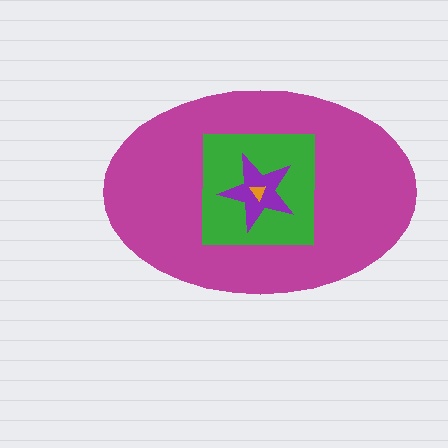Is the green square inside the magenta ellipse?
Yes.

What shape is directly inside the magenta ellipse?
The green square.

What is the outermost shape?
The magenta ellipse.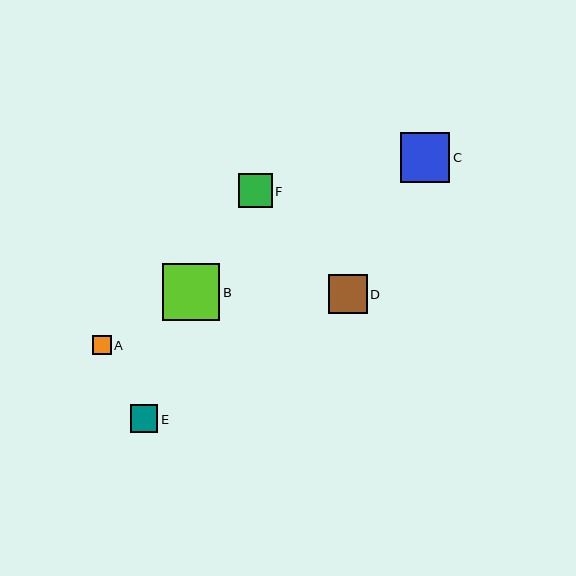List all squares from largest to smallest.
From largest to smallest: B, C, D, F, E, A.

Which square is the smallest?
Square A is the smallest with a size of approximately 18 pixels.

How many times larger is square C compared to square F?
Square C is approximately 1.5 times the size of square F.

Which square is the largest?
Square B is the largest with a size of approximately 57 pixels.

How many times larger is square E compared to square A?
Square E is approximately 1.5 times the size of square A.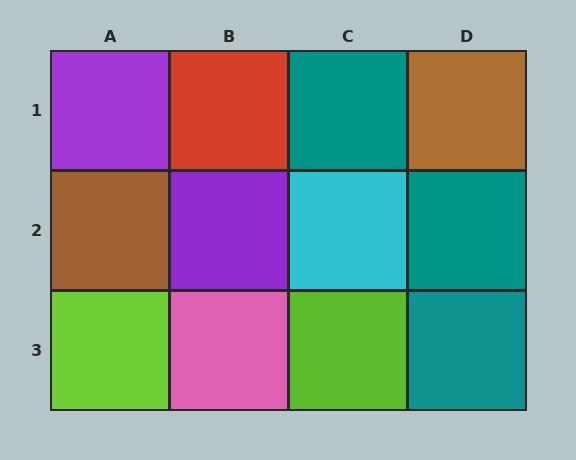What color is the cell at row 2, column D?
Teal.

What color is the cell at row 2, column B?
Purple.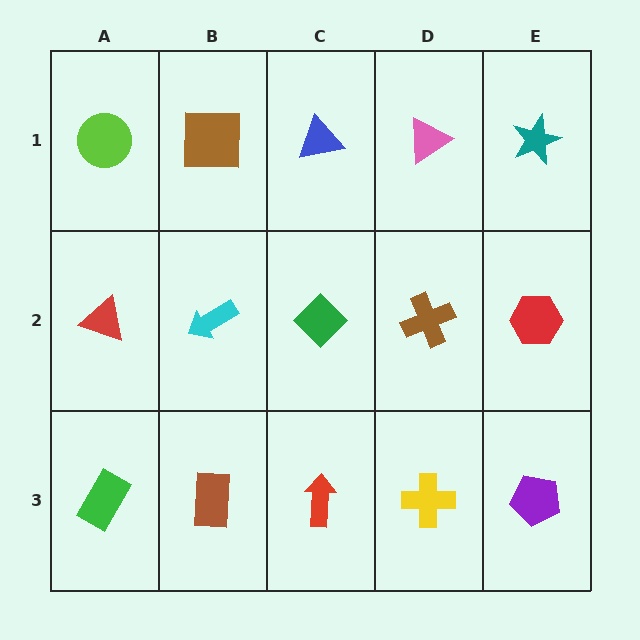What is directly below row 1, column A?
A red triangle.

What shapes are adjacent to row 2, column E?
A teal star (row 1, column E), a purple pentagon (row 3, column E), a brown cross (row 2, column D).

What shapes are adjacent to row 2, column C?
A blue triangle (row 1, column C), a red arrow (row 3, column C), a cyan arrow (row 2, column B), a brown cross (row 2, column D).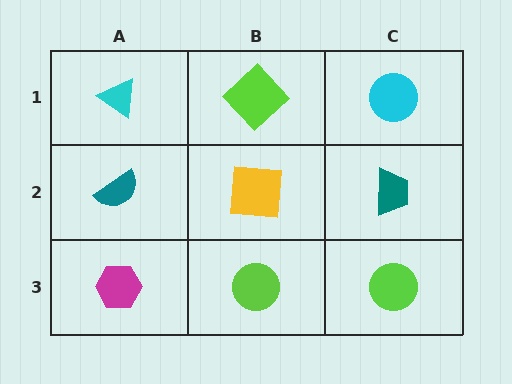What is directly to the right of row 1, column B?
A cyan circle.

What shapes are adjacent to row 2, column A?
A cyan triangle (row 1, column A), a magenta hexagon (row 3, column A), a yellow square (row 2, column B).